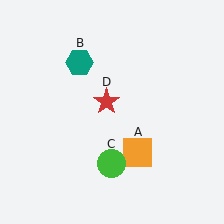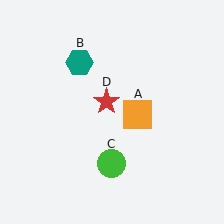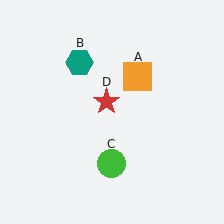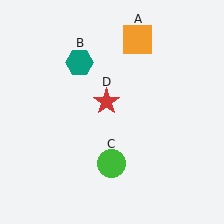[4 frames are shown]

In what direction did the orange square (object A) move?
The orange square (object A) moved up.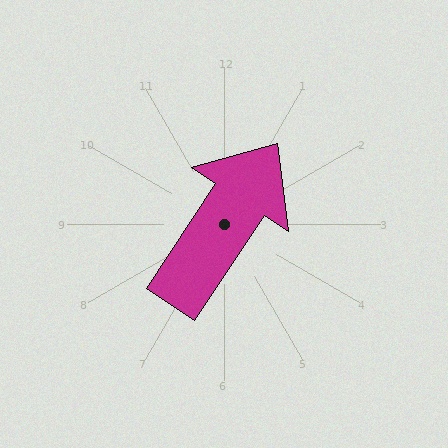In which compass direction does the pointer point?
Northeast.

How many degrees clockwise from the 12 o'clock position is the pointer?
Approximately 34 degrees.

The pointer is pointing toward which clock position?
Roughly 1 o'clock.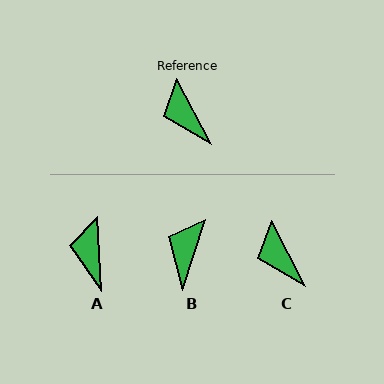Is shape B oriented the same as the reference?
No, it is off by about 46 degrees.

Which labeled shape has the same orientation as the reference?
C.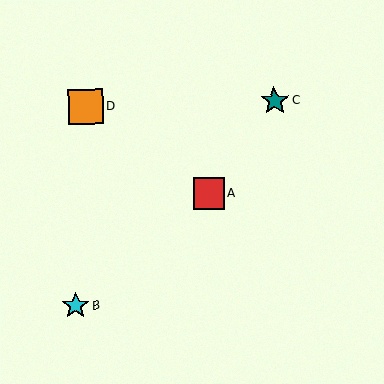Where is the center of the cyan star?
The center of the cyan star is at (75, 305).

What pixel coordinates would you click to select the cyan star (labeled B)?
Click at (75, 305) to select the cyan star B.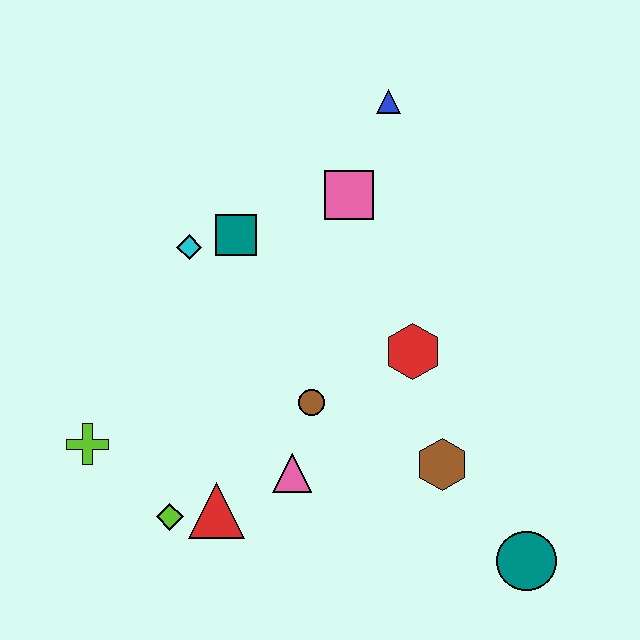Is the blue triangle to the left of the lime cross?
No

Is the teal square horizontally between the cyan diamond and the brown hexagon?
Yes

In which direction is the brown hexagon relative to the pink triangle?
The brown hexagon is to the right of the pink triangle.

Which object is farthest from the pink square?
The teal circle is farthest from the pink square.